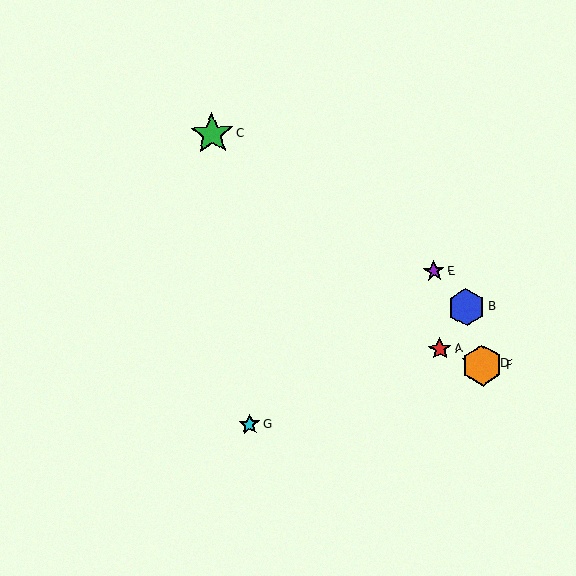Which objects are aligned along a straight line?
Objects A, D, F are aligned along a straight line.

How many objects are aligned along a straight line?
3 objects (A, D, F) are aligned along a straight line.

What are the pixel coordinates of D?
Object D is at (479, 364).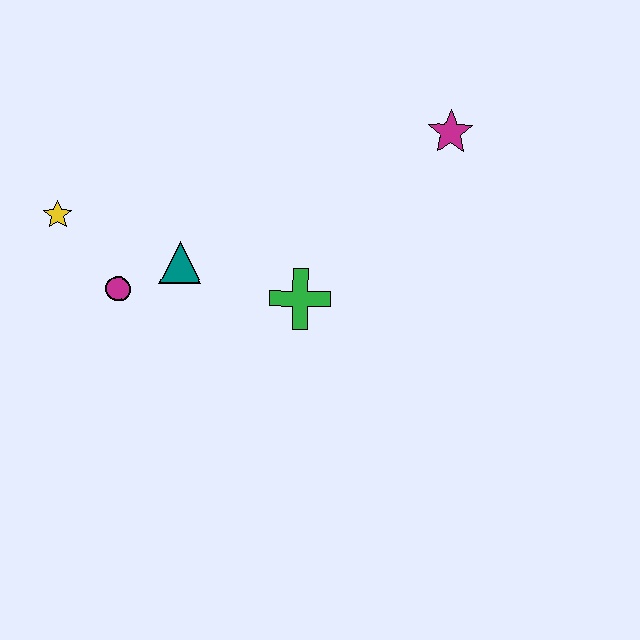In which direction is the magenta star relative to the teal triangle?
The magenta star is to the right of the teal triangle.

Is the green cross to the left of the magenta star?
Yes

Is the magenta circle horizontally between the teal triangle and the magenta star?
No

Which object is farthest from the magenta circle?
The magenta star is farthest from the magenta circle.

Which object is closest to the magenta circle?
The teal triangle is closest to the magenta circle.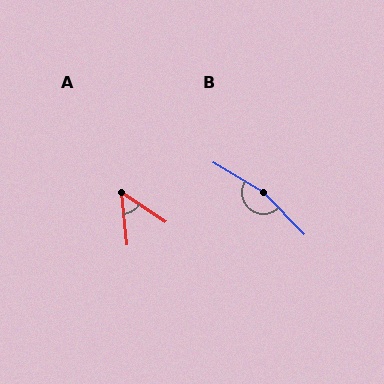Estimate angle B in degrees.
Approximately 165 degrees.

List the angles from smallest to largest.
A (50°), B (165°).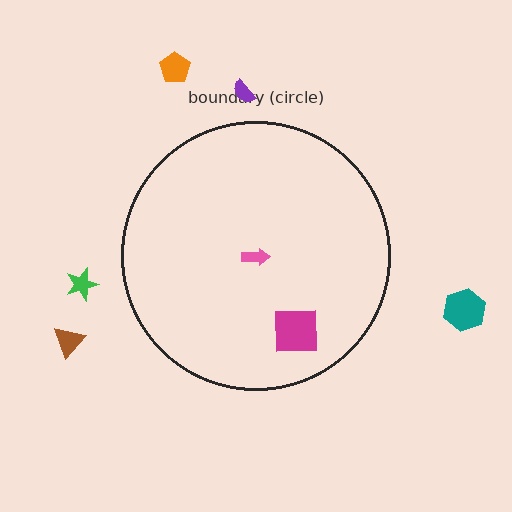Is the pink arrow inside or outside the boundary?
Inside.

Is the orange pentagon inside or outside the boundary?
Outside.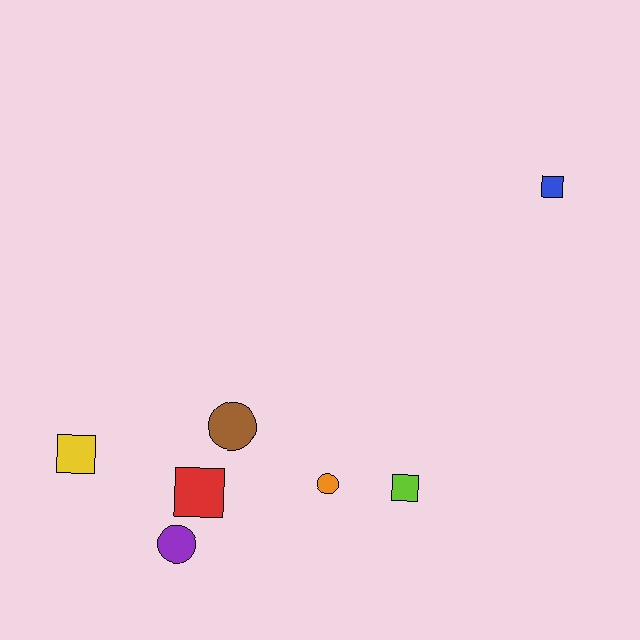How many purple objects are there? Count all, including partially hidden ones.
There is 1 purple object.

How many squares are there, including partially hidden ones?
There are 4 squares.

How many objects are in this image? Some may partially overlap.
There are 7 objects.